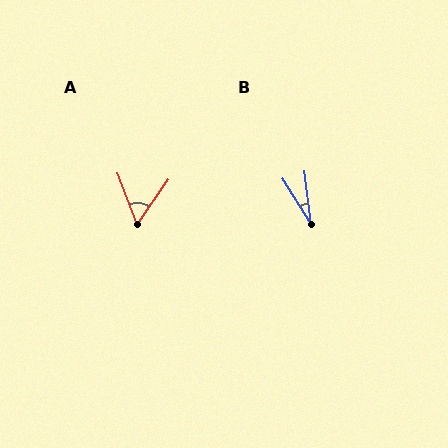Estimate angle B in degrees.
Approximately 25 degrees.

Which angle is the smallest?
B, at approximately 25 degrees.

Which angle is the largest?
A, at approximately 55 degrees.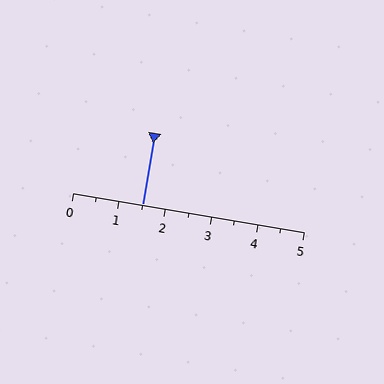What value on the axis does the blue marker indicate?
The marker indicates approximately 1.5.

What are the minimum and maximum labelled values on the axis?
The axis runs from 0 to 5.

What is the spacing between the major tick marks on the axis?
The major ticks are spaced 1 apart.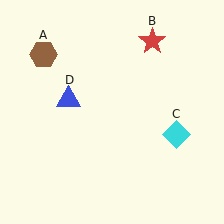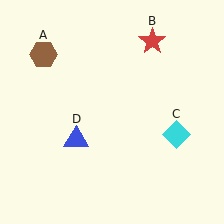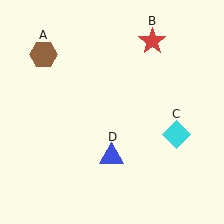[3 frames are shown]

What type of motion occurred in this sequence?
The blue triangle (object D) rotated counterclockwise around the center of the scene.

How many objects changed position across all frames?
1 object changed position: blue triangle (object D).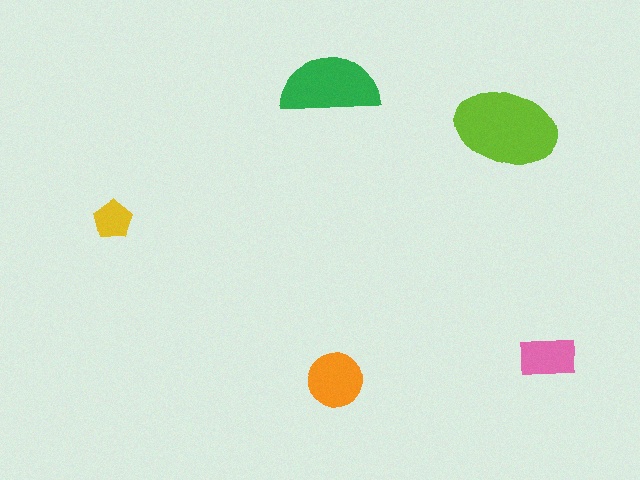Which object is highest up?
The green semicircle is topmost.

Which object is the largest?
The lime ellipse.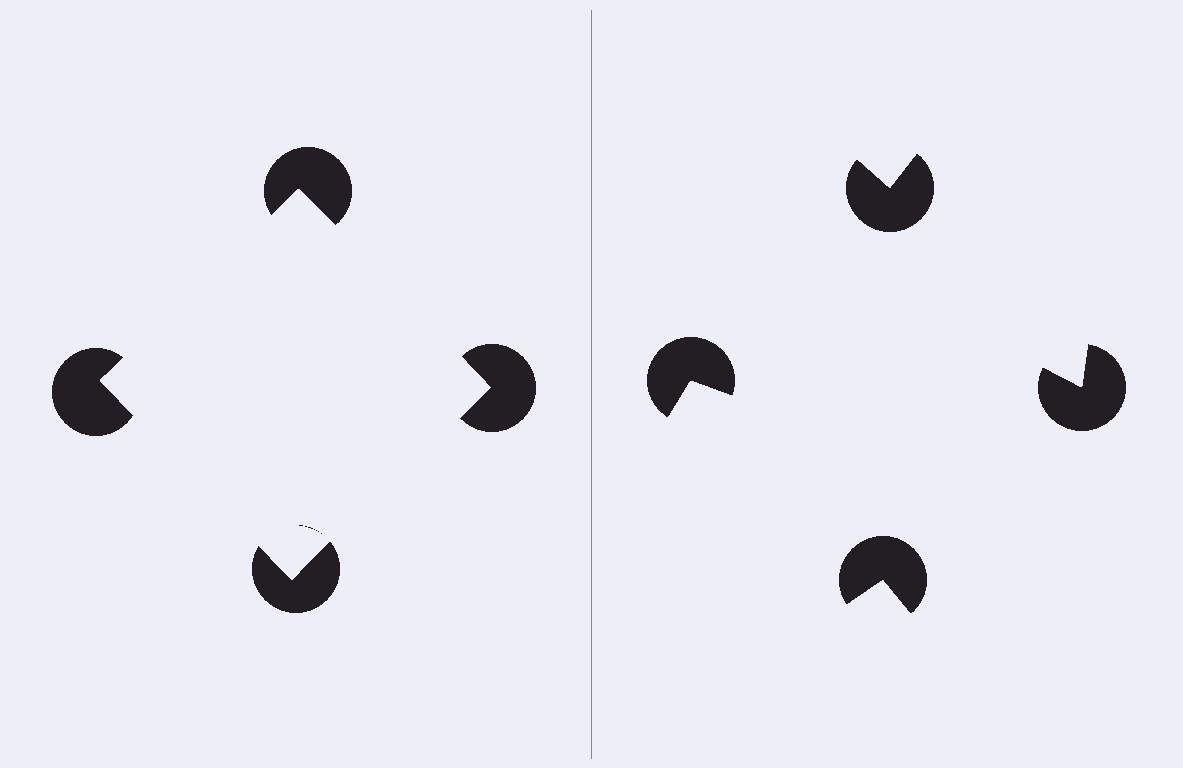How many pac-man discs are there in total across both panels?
8 — 4 on each side.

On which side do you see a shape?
An illusory square appears on the left side. On the right side the wedge cuts are rotated, so no coherent shape forms.